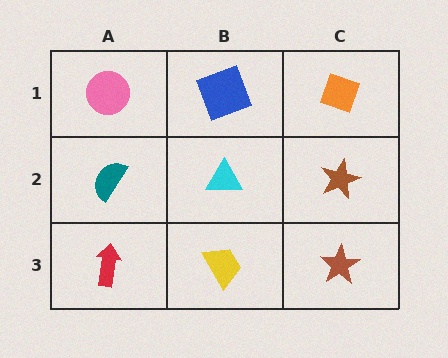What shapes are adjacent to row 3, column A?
A teal semicircle (row 2, column A), a yellow trapezoid (row 3, column B).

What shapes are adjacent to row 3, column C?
A brown star (row 2, column C), a yellow trapezoid (row 3, column B).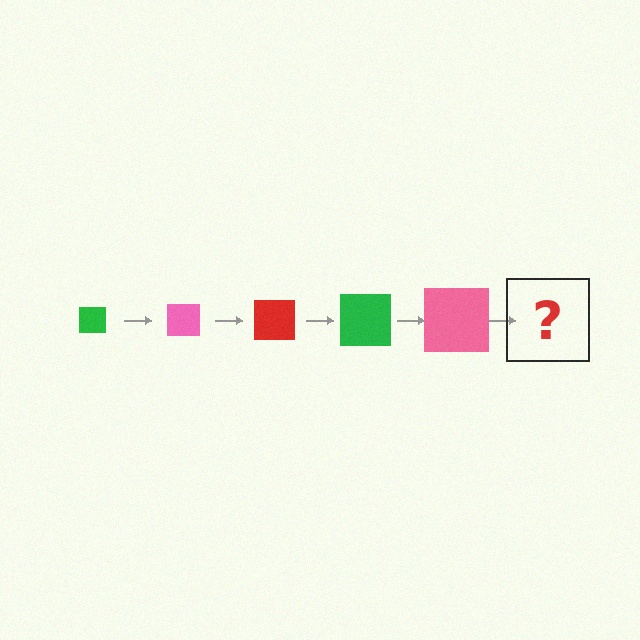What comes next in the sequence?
The next element should be a red square, larger than the previous one.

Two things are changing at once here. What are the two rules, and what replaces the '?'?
The two rules are that the square grows larger each step and the color cycles through green, pink, and red. The '?' should be a red square, larger than the previous one.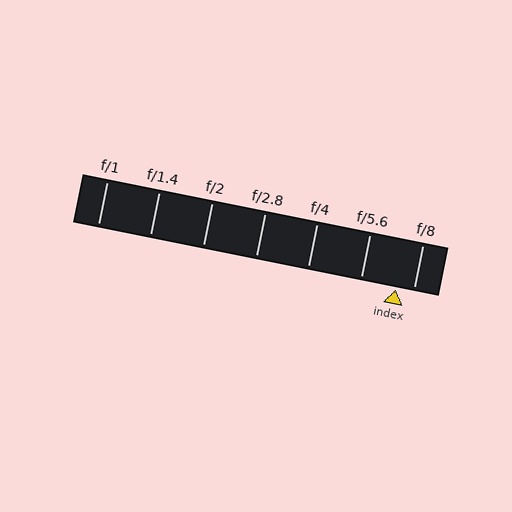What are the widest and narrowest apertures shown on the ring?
The widest aperture shown is f/1 and the narrowest is f/8.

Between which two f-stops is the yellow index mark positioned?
The index mark is between f/5.6 and f/8.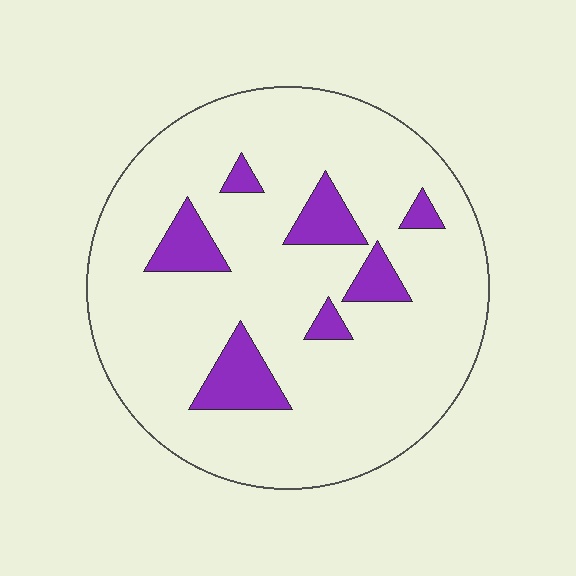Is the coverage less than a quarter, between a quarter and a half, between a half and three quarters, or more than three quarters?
Less than a quarter.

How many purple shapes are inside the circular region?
7.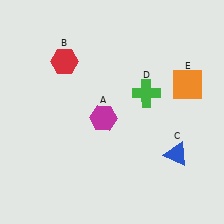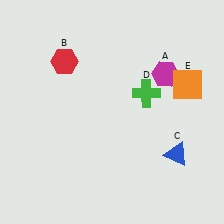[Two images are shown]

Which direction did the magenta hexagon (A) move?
The magenta hexagon (A) moved right.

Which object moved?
The magenta hexagon (A) moved right.